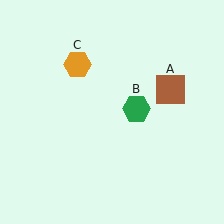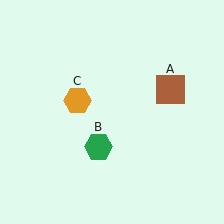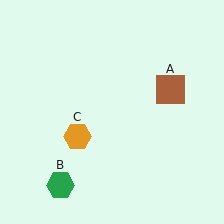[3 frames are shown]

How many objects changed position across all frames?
2 objects changed position: green hexagon (object B), orange hexagon (object C).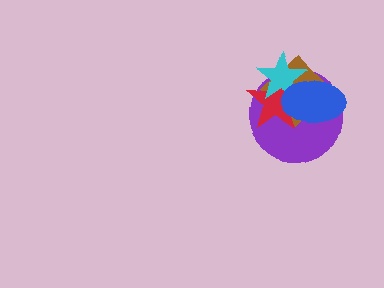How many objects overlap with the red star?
4 objects overlap with the red star.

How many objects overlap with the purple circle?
4 objects overlap with the purple circle.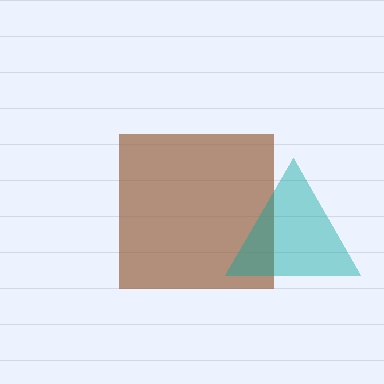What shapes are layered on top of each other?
The layered shapes are: a brown square, a teal triangle.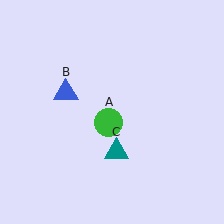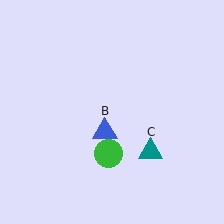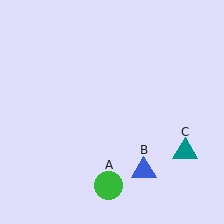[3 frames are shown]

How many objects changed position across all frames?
3 objects changed position: green circle (object A), blue triangle (object B), teal triangle (object C).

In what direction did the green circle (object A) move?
The green circle (object A) moved down.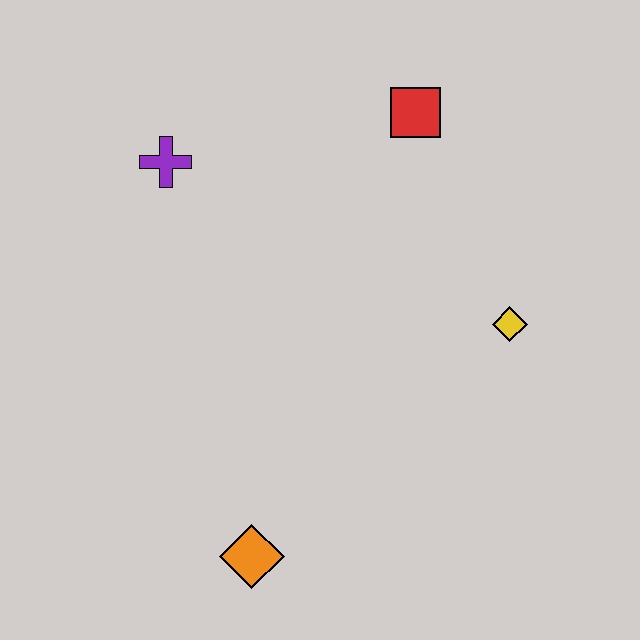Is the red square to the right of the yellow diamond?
No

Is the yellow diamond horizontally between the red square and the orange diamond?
No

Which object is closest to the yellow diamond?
The red square is closest to the yellow diamond.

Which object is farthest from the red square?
The orange diamond is farthest from the red square.